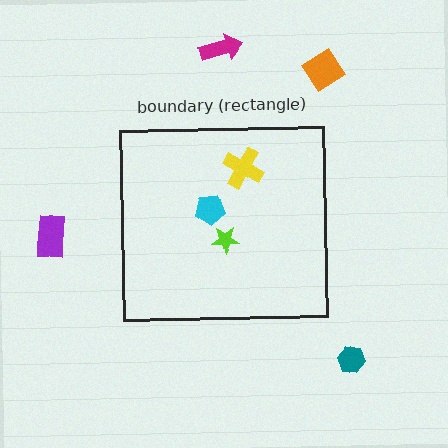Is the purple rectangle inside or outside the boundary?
Outside.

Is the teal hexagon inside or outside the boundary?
Outside.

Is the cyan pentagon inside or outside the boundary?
Inside.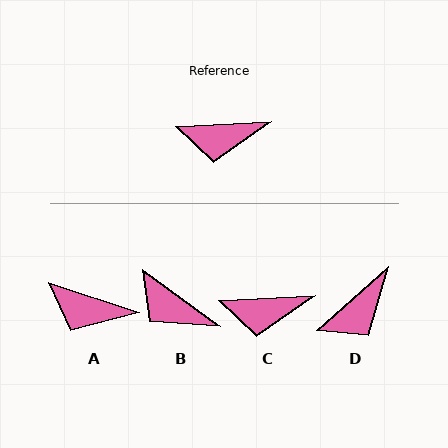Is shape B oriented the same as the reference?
No, it is off by about 39 degrees.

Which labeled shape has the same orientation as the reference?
C.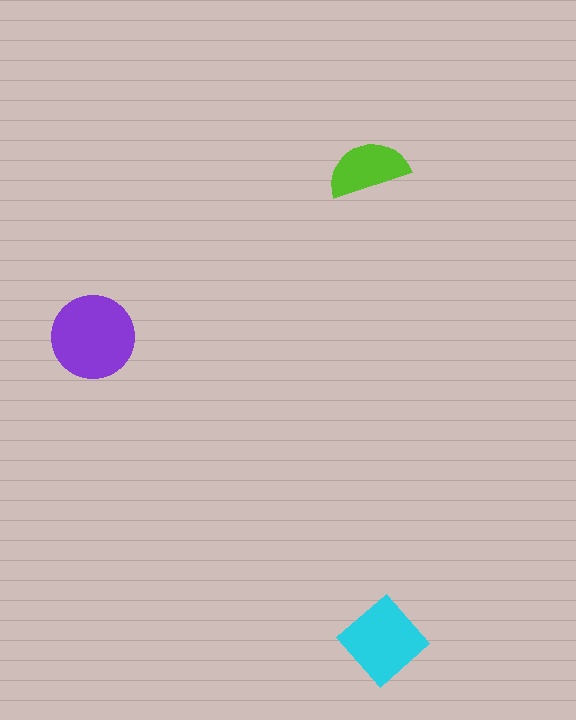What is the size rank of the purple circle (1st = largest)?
1st.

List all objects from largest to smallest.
The purple circle, the cyan diamond, the lime semicircle.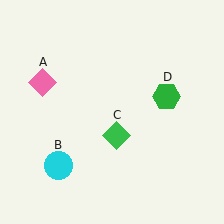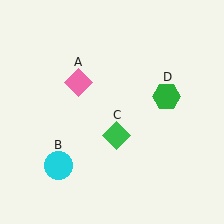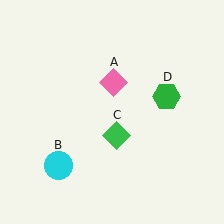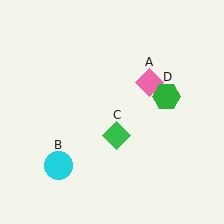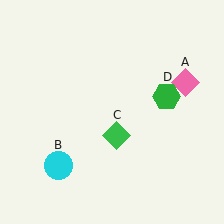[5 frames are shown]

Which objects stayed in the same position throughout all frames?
Cyan circle (object B) and green diamond (object C) and green hexagon (object D) remained stationary.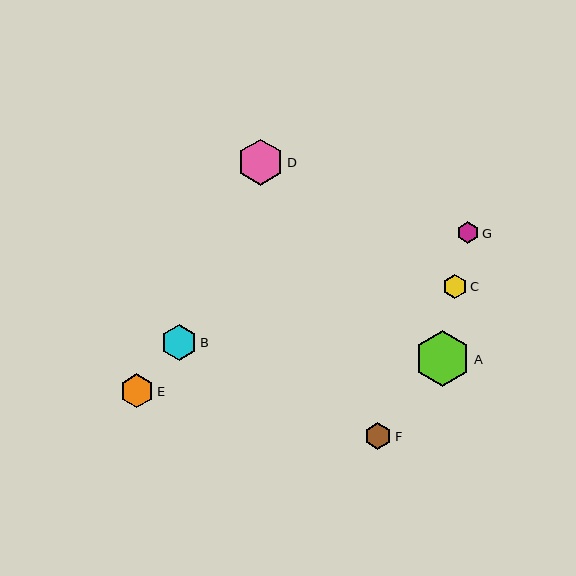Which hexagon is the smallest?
Hexagon G is the smallest with a size of approximately 22 pixels.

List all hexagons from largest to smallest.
From largest to smallest: A, D, B, E, F, C, G.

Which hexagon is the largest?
Hexagon A is the largest with a size of approximately 56 pixels.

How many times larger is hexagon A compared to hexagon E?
Hexagon A is approximately 1.7 times the size of hexagon E.